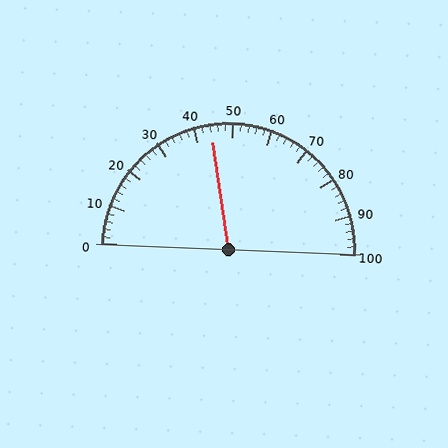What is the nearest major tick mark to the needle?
The nearest major tick mark is 40.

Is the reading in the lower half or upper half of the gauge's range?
The reading is in the lower half of the range (0 to 100).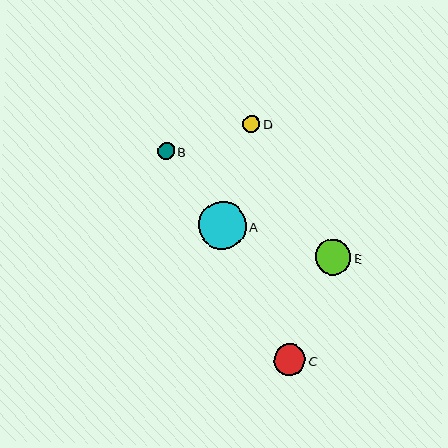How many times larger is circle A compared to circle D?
Circle A is approximately 2.8 times the size of circle D.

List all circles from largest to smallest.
From largest to smallest: A, E, C, B, D.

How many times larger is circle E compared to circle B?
Circle E is approximately 2.1 times the size of circle B.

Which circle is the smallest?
Circle D is the smallest with a size of approximately 17 pixels.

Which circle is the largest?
Circle A is the largest with a size of approximately 48 pixels.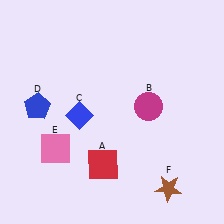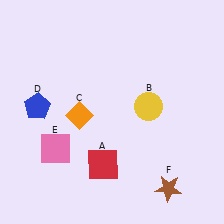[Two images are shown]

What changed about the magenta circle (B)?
In Image 1, B is magenta. In Image 2, it changed to yellow.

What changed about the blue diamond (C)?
In Image 1, C is blue. In Image 2, it changed to orange.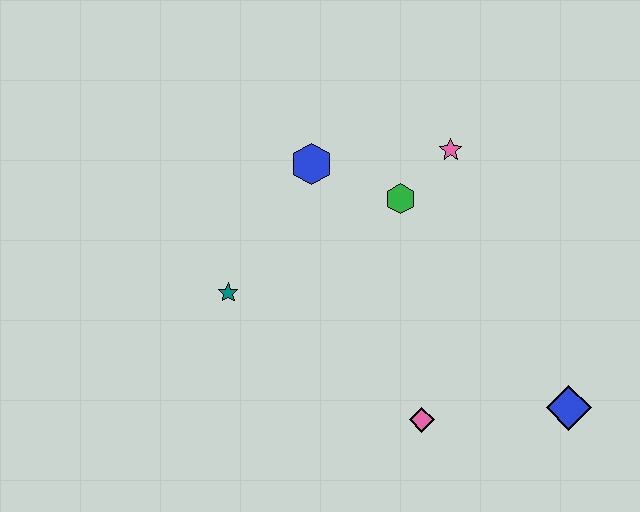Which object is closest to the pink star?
The green hexagon is closest to the pink star.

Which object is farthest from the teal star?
The blue diamond is farthest from the teal star.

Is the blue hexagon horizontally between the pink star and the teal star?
Yes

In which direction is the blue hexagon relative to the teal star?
The blue hexagon is above the teal star.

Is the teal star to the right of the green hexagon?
No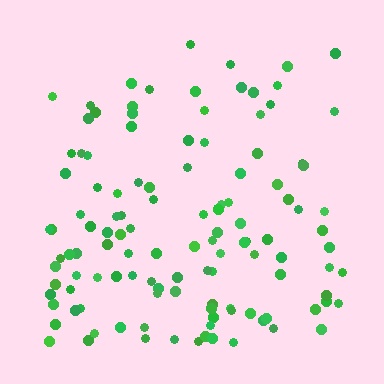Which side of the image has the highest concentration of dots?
The bottom.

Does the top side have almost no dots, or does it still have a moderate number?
Still a moderate number, just noticeably fewer than the bottom.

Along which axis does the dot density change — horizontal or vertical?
Vertical.